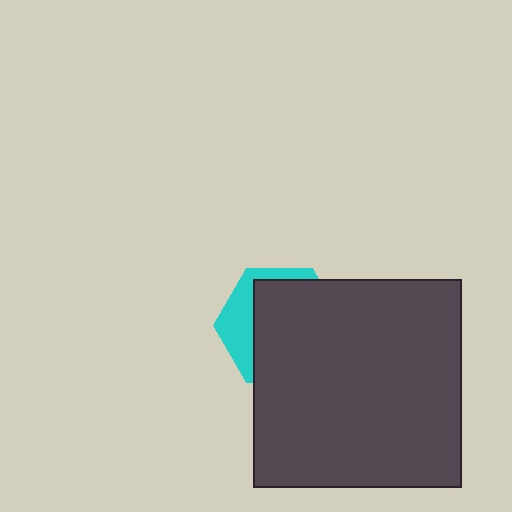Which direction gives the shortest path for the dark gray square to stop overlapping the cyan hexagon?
Moving toward the lower-right gives the shortest separation.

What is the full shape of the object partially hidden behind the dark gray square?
The partially hidden object is a cyan hexagon.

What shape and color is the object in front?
The object in front is a dark gray square.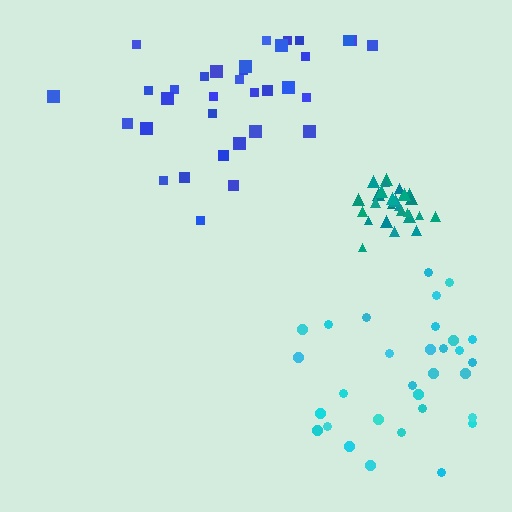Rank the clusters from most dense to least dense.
teal, blue, cyan.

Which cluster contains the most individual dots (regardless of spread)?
Blue (34).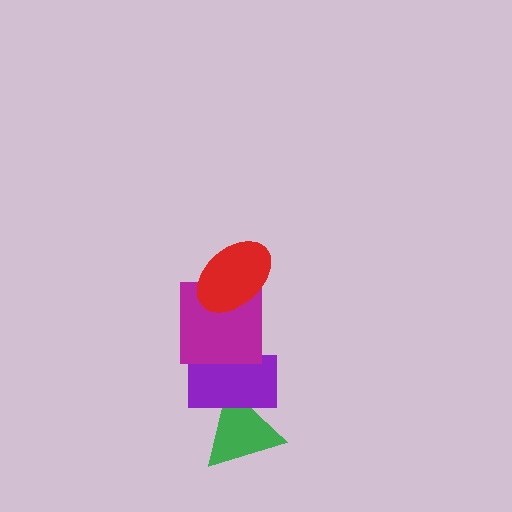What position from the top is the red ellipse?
The red ellipse is 1st from the top.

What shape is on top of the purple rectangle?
The magenta square is on top of the purple rectangle.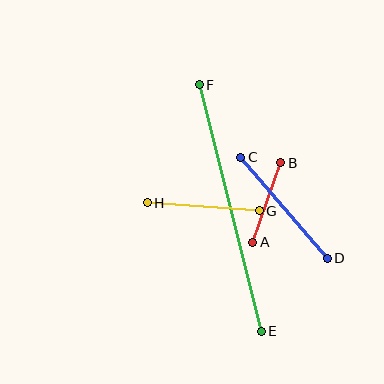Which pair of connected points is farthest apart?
Points E and F are farthest apart.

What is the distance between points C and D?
The distance is approximately 133 pixels.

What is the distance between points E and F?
The distance is approximately 255 pixels.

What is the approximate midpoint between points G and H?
The midpoint is at approximately (203, 207) pixels.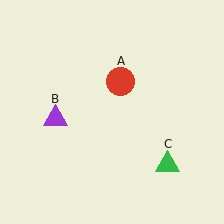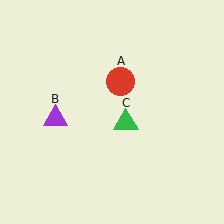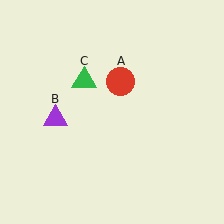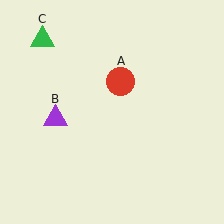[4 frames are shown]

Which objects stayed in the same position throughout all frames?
Red circle (object A) and purple triangle (object B) remained stationary.